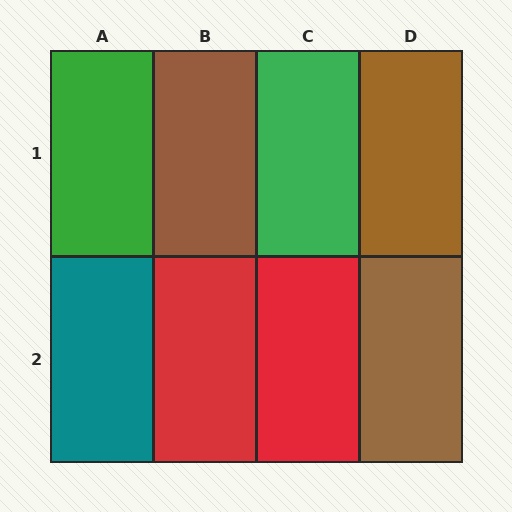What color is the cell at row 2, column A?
Teal.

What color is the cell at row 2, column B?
Red.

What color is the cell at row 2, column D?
Brown.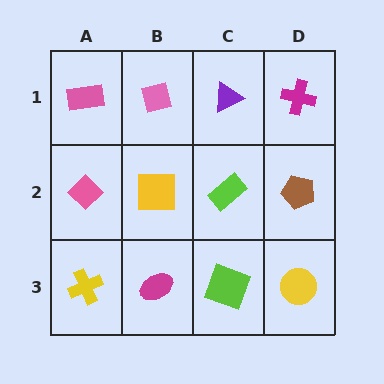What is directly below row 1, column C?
A lime rectangle.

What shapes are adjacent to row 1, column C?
A lime rectangle (row 2, column C), a pink square (row 1, column B), a magenta cross (row 1, column D).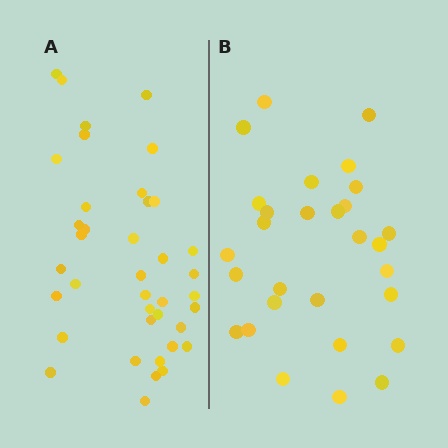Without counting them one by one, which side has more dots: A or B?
Region A (the left region) has more dots.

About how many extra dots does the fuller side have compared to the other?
Region A has roughly 10 or so more dots than region B.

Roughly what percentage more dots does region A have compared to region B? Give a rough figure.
About 35% more.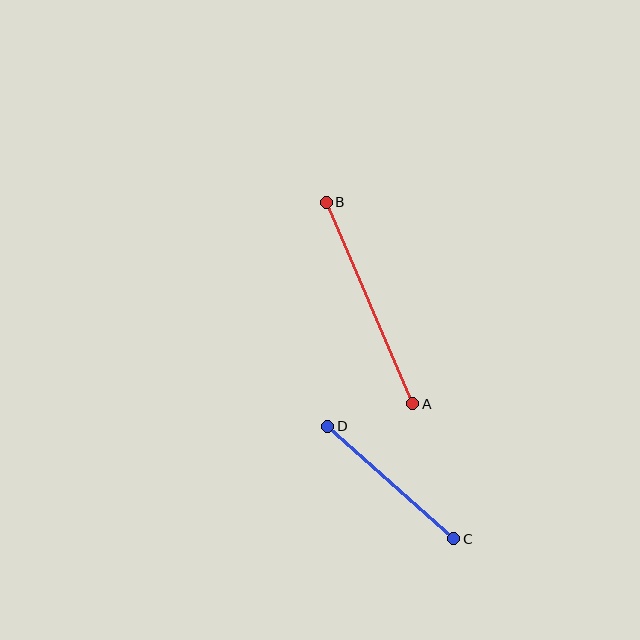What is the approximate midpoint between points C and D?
The midpoint is at approximately (391, 483) pixels.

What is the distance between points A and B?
The distance is approximately 219 pixels.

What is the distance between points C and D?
The distance is approximately 169 pixels.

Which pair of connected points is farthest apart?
Points A and B are farthest apart.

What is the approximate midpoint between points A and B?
The midpoint is at approximately (370, 303) pixels.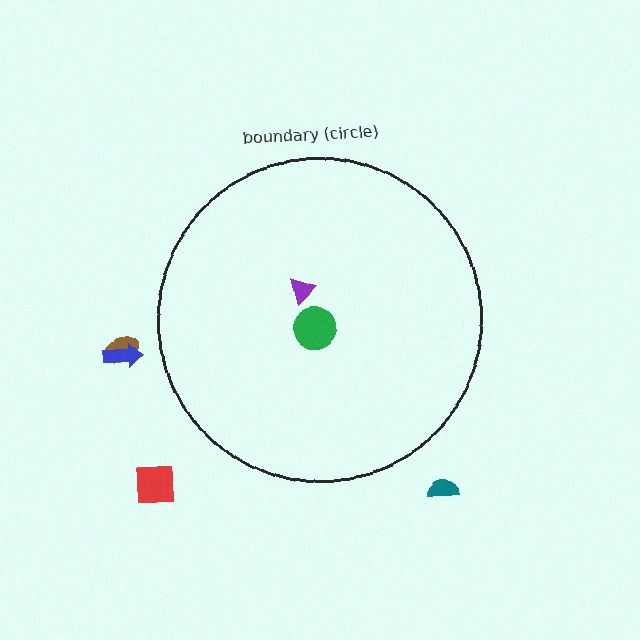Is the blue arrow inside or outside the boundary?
Outside.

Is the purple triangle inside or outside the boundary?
Inside.